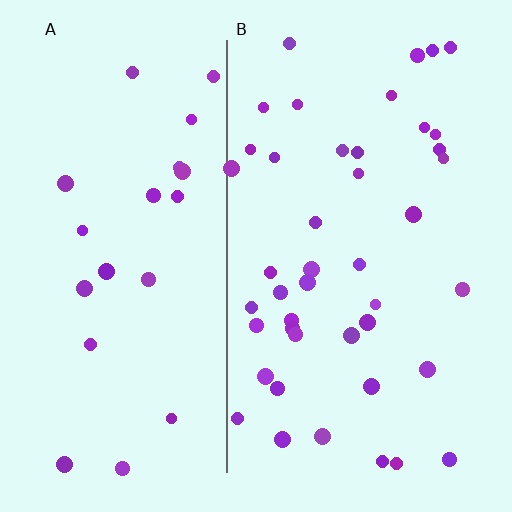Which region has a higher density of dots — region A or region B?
B (the right).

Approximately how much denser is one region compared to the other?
Approximately 2.0× — region B over region A.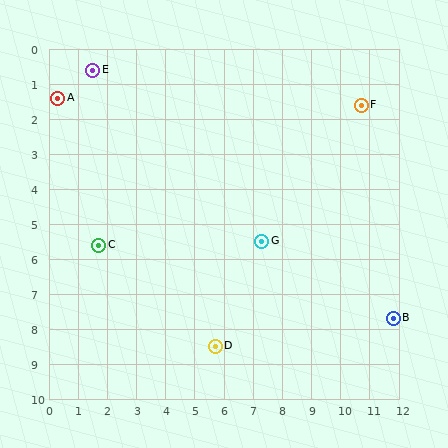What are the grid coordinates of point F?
Point F is at approximately (10.7, 1.6).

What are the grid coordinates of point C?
Point C is at approximately (1.7, 5.6).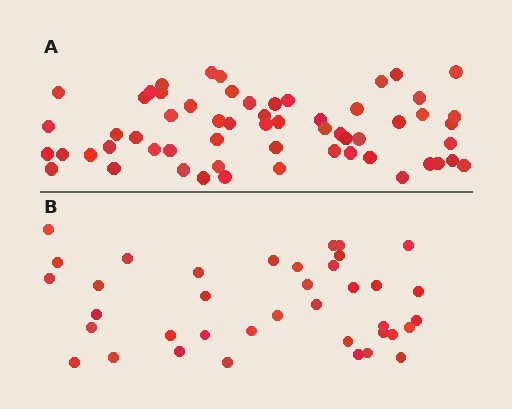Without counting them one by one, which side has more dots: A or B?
Region A (the top region) has more dots.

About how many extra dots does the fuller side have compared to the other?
Region A has approximately 20 more dots than region B.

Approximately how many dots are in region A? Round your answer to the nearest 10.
About 60 dots. (The exact count is 59, which rounds to 60.)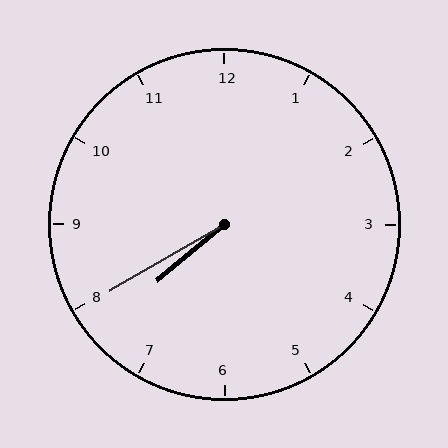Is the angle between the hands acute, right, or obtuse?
It is acute.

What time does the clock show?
7:40.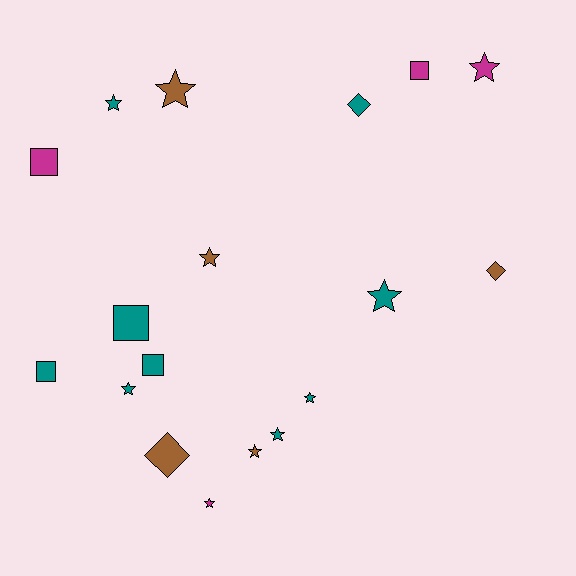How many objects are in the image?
There are 18 objects.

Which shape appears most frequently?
Star, with 10 objects.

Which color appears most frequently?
Teal, with 9 objects.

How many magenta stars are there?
There are 2 magenta stars.